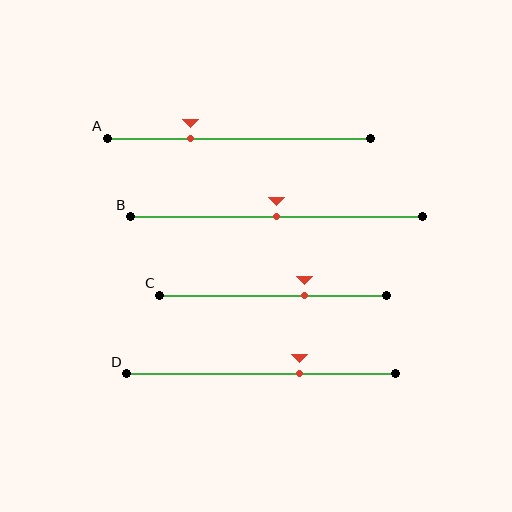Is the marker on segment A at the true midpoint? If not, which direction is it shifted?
No, the marker on segment A is shifted to the left by about 18% of the segment length.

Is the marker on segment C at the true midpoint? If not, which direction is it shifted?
No, the marker on segment C is shifted to the right by about 14% of the segment length.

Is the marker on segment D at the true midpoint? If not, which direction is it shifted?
No, the marker on segment D is shifted to the right by about 14% of the segment length.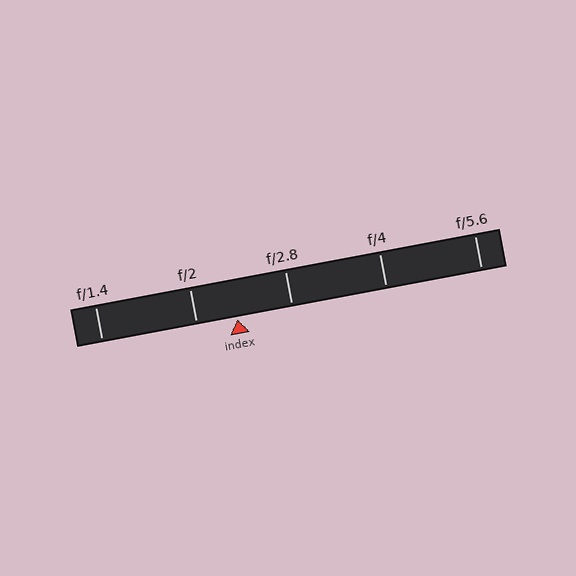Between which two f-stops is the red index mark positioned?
The index mark is between f/2 and f/2.8.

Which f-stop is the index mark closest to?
The index mark is closest to f/2.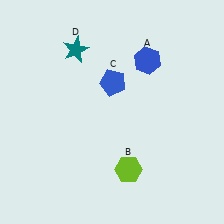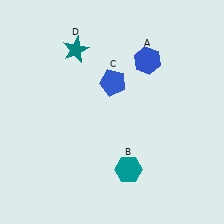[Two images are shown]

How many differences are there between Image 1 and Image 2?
There is 1 difference between the two images.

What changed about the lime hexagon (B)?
In Image 1, B is lime. In Image 2, it changed to teal.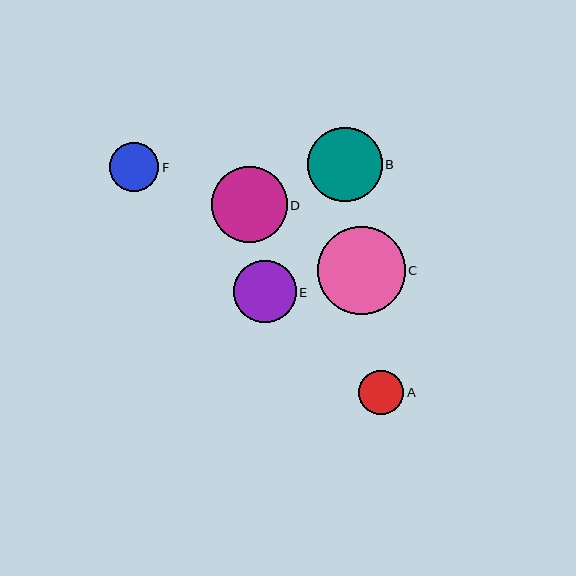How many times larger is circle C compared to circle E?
Circle C is approximately 1.4 times the size of circle E.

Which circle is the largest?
Circle C is the largest with a size of approximately 87 pixels.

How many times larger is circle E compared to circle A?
Circle E is approximately 1.4 times the size of circle A.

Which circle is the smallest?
Circle A is the smallest with a size of approximately 45 pixels.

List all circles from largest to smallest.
From largest to smallest: C, D, B, E, F, A.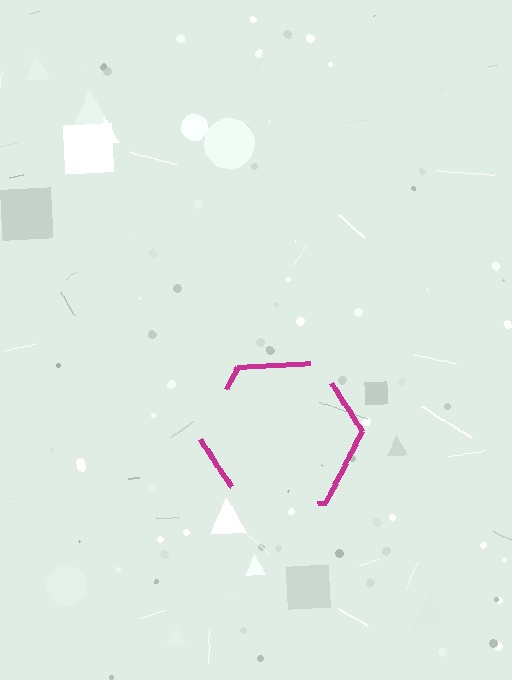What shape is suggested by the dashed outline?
The dashed outline suggests a hexagon.